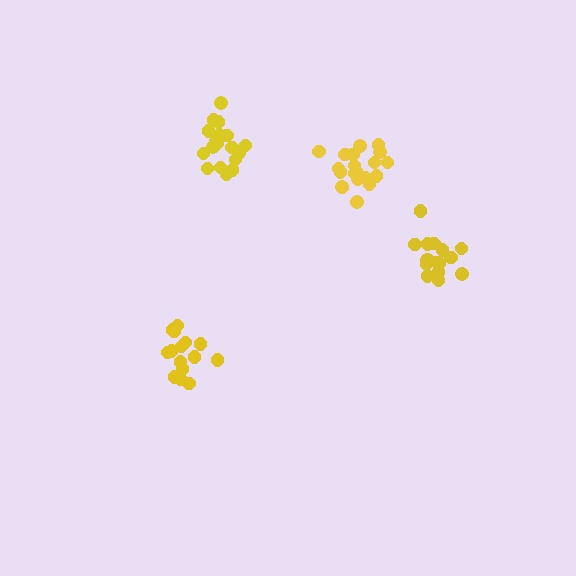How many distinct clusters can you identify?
There are 4 distinct clusters.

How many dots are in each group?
Group 1: 16 dots, Group 2: 20 dots, Group 3: 17 dots, Group 4: 19 dots (72 total).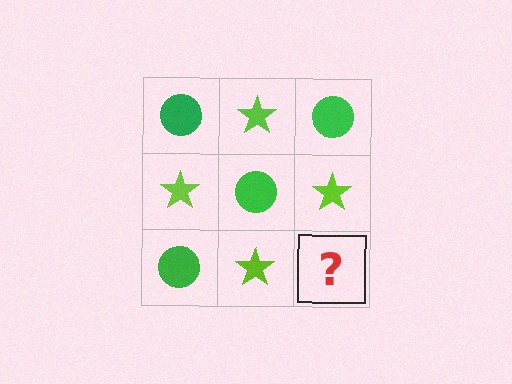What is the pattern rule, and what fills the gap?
The rule is that it alternates green circle and lime star in a checkerboard pattern. The gap should be filled with a green circle.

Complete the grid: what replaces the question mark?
The question mark should be replaced with a green circle.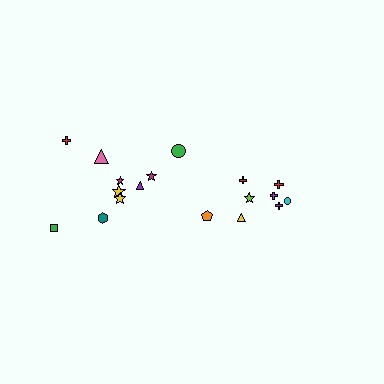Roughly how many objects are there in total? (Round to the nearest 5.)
Roughly 20 objects in total.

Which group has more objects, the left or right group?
The left group.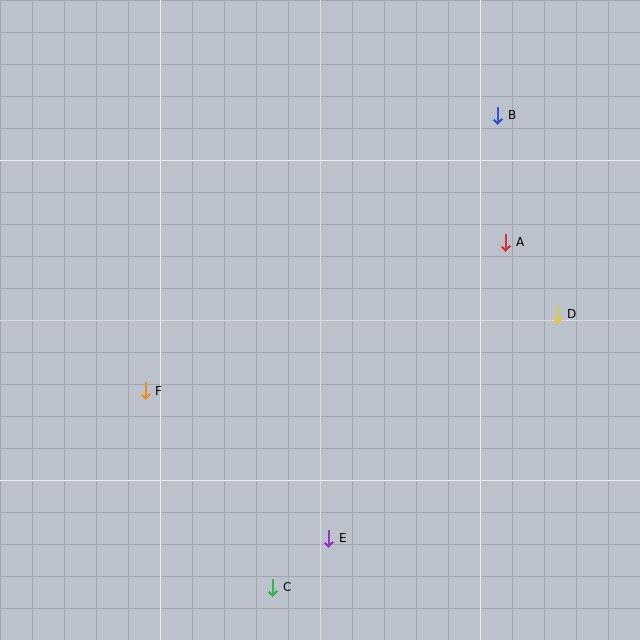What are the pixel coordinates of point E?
Point E is at (329, 538).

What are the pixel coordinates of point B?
Point B is at (498, 115).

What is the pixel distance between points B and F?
The distance between B and F is 448 pixels.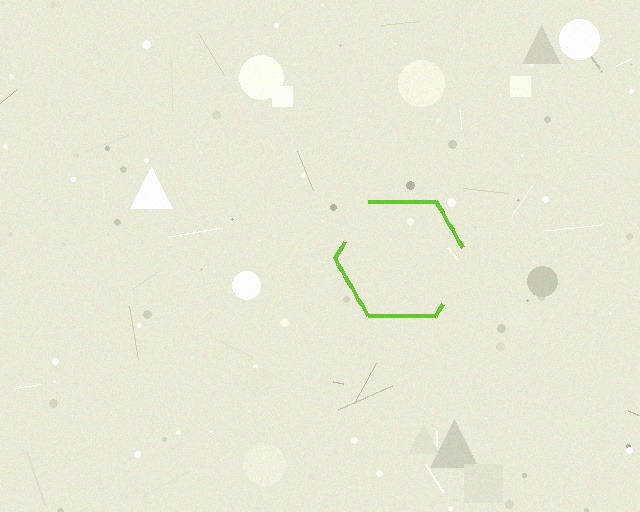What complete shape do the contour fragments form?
The contour fragments form a hexagon.